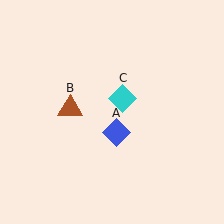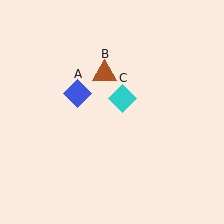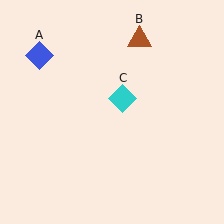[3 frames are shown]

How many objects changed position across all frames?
2 objects changed position: blue diamond (object A), brown triangle (object B).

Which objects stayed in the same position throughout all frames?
Cyan diamond (object C) remained stationary.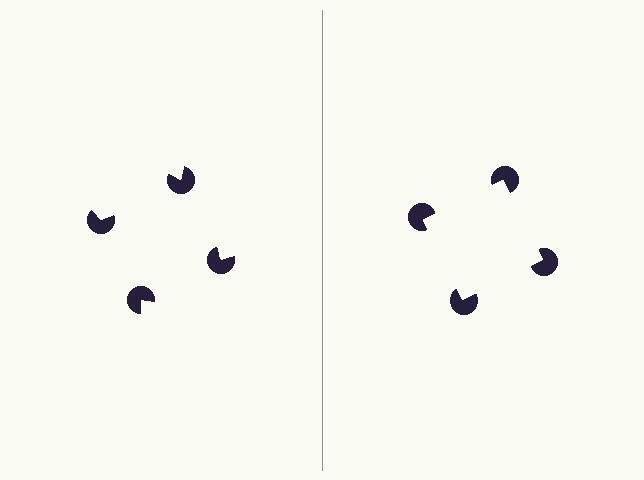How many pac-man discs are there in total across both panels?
8 — 4 on each side.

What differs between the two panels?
The pac-man discs are positioned identically on both sides; only the wedge orientations differ. On the right they align to a square; on the left they are misaligned.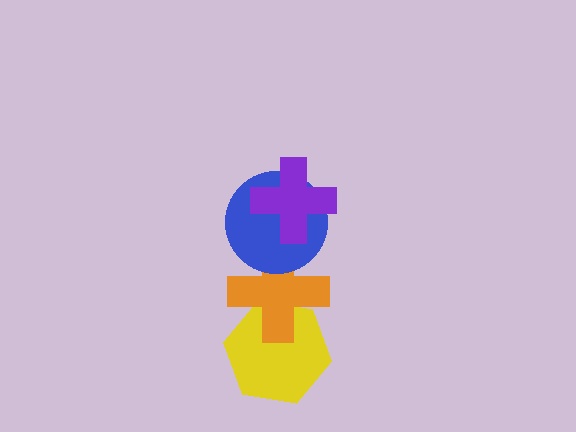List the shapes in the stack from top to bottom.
From top to bottom: the purple cross, the blue circle, the orange cross, the yellow hexagon.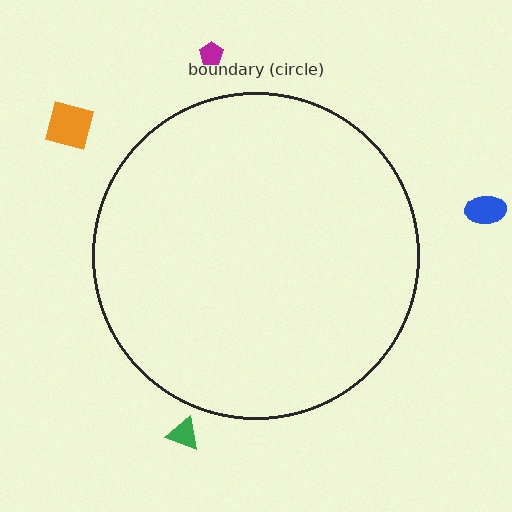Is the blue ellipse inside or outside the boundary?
Outside.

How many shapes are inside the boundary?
0 inside, 4 outside.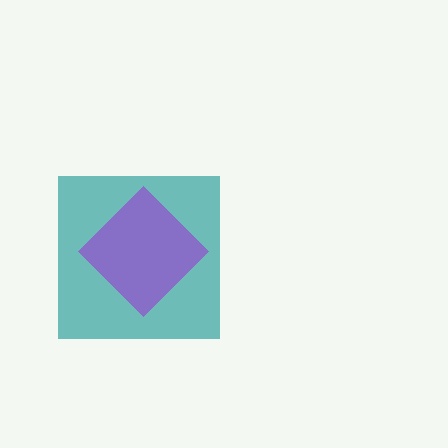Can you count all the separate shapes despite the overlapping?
Yes, there are 2 separate shapes.